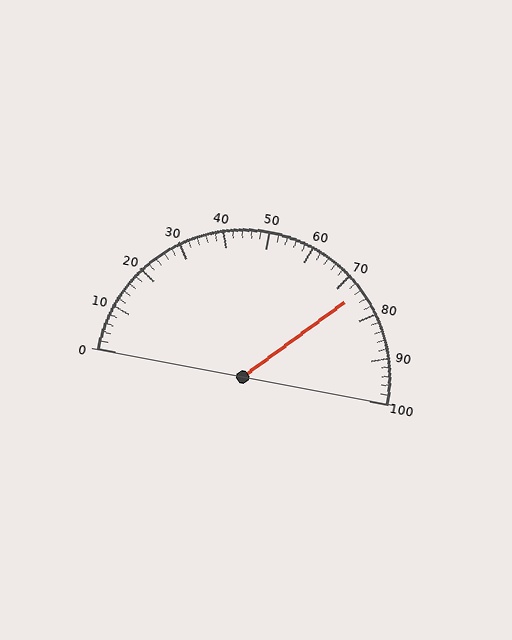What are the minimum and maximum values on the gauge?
The gauge ranges from 0 to 100.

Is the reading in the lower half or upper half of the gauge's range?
The reading is in the upper half of the range (0 to 100).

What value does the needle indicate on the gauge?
The needle indicates approximately 74.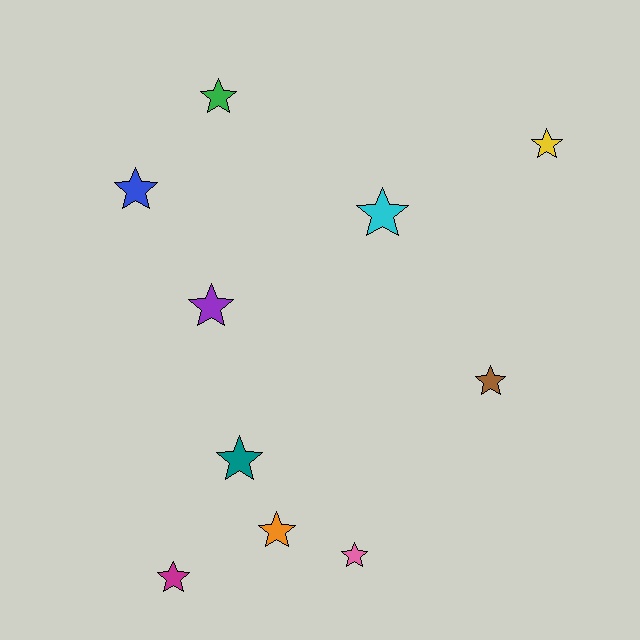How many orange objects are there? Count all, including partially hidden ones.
There is 1 orange object.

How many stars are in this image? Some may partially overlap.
There are 10 stars.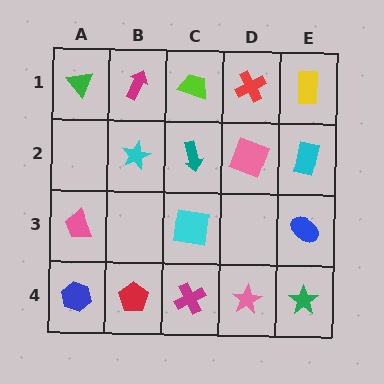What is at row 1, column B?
A magenta arrow.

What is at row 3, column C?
A cyan square.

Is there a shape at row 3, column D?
No, that cell is empty.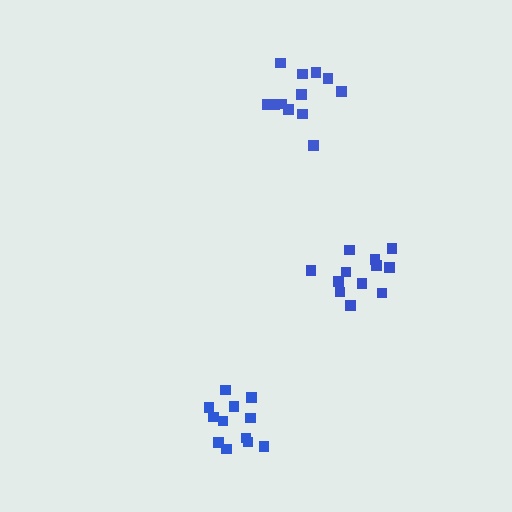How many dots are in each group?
Group 1: 12 dots, Group 2: 12 dots, Group 3: 12 dots (36 total).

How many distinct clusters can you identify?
There are 3 distinct clusters.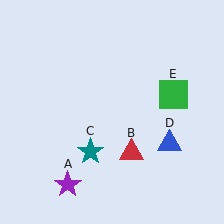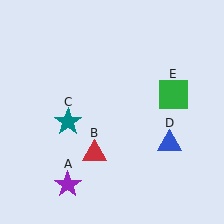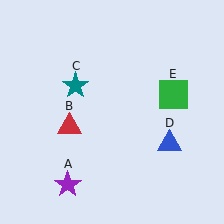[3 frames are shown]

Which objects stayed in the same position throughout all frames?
Purple star (object A) and blue triangle (object D) and green square (object E) remained stationary.